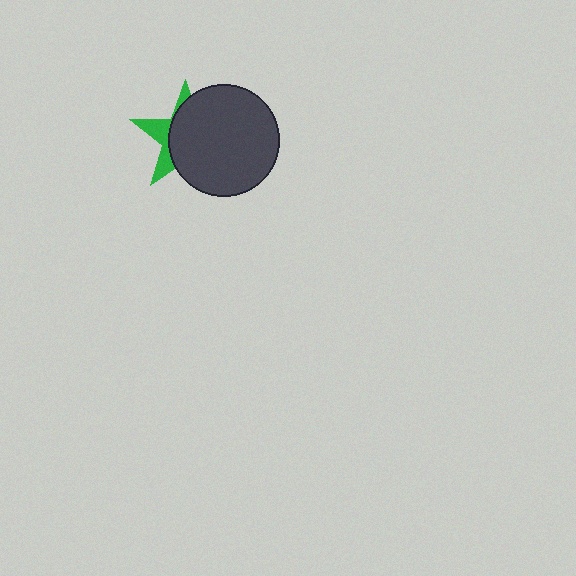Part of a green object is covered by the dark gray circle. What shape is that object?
It is a star.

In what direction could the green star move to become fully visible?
The green star could move left. That would shift it out from behind the dark gray circle entirely.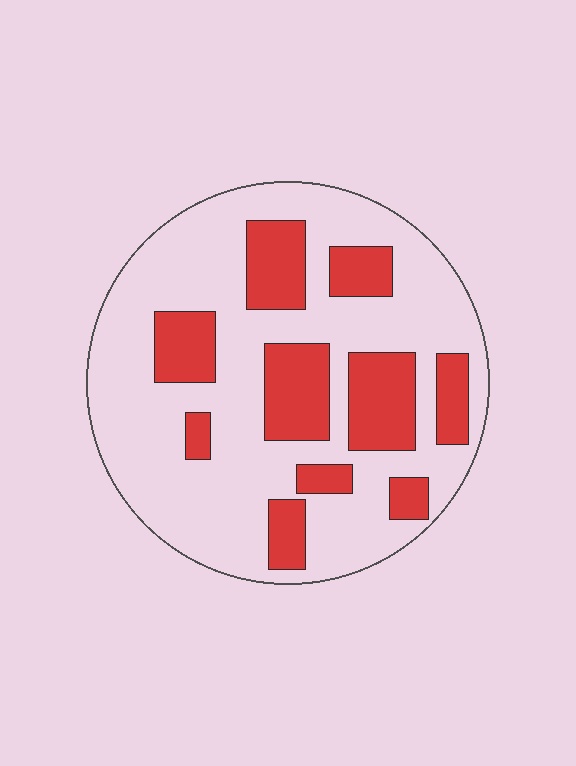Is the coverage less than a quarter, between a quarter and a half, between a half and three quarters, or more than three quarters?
Between a quarter and a half.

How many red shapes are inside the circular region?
10.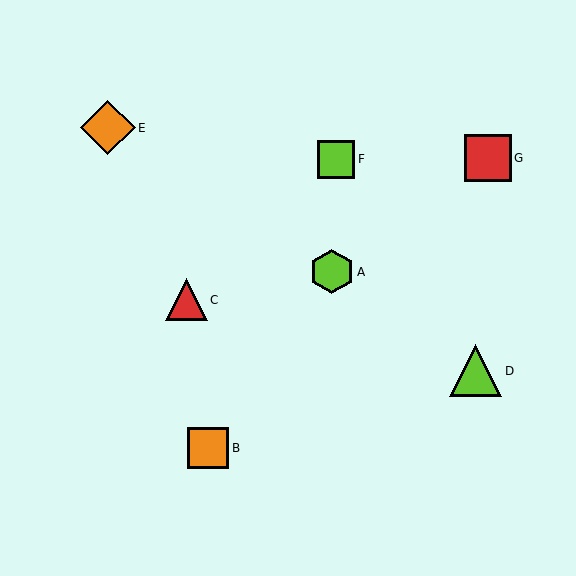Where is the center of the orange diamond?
The center of the orange diamond is at (108, 128).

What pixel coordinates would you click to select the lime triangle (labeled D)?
Click at (476, 371) to select the lime triangle D.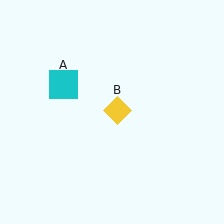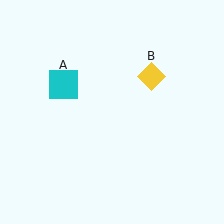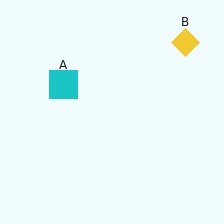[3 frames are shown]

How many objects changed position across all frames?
1 object changed position: yellow diamond (object B).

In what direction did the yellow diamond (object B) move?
The yellow diamond (object B) moved up and to the right.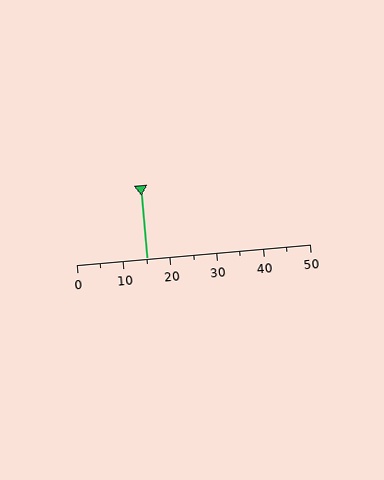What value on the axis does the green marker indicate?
The marker indicates approximately 15.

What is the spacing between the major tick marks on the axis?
The major ticks are spaced 10 apart.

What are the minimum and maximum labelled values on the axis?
The axis runs from 0 to 50.